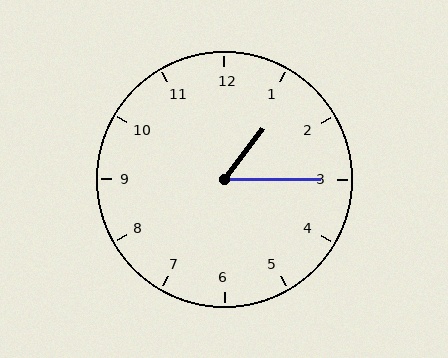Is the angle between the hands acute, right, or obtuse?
It is acute.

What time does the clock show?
1:15.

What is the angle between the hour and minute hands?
Approximately 52 degrees.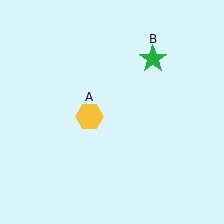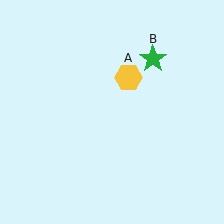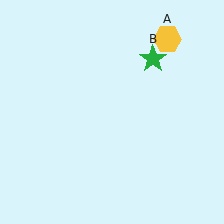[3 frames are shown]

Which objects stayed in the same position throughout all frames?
Green star (object B) remained stationary.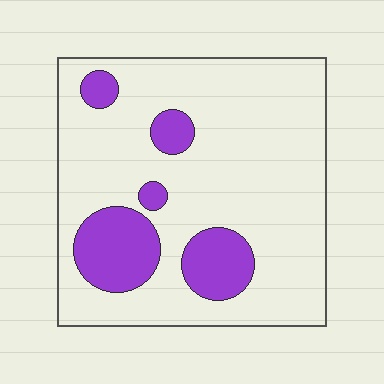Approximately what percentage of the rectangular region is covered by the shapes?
Approximately 20%.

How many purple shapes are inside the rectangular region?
5.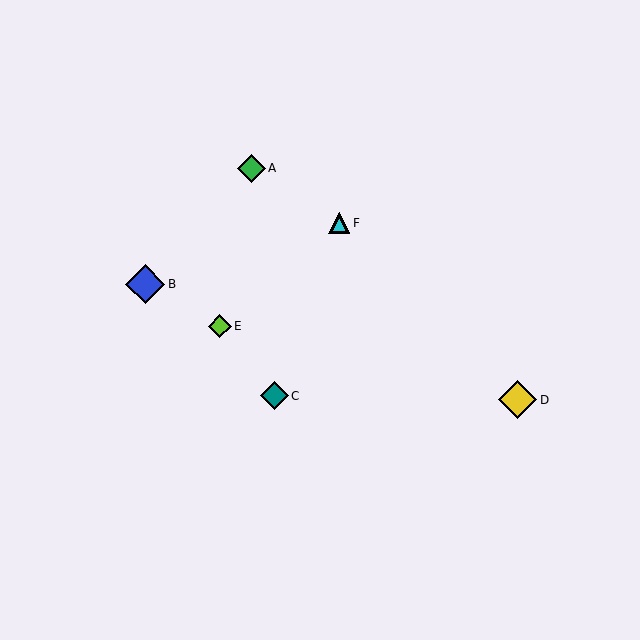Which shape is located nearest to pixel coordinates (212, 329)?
The lime diamond (labeled E) at (220, 326) is nearest to that location.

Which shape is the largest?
The blue diamond (labeled B) is the largest.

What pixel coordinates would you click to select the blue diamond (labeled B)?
Click at (145, 284) to select the blue diamond B.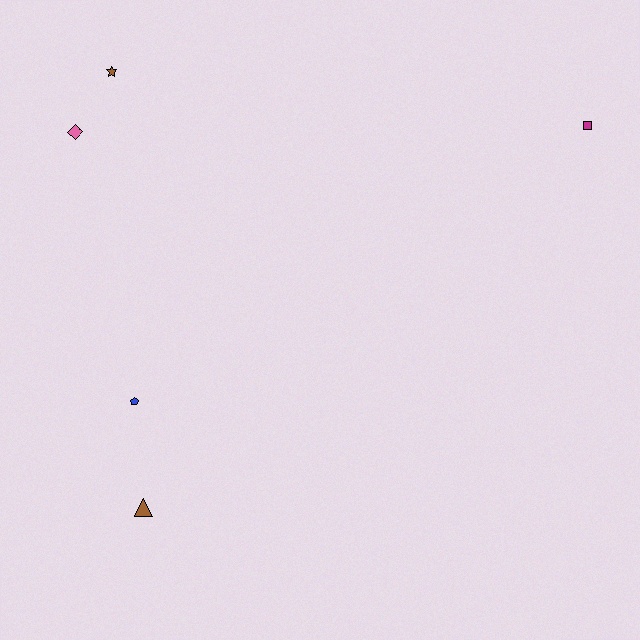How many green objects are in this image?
There are no green objects.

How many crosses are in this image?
There are no crosses.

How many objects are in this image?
There are 5 objects.